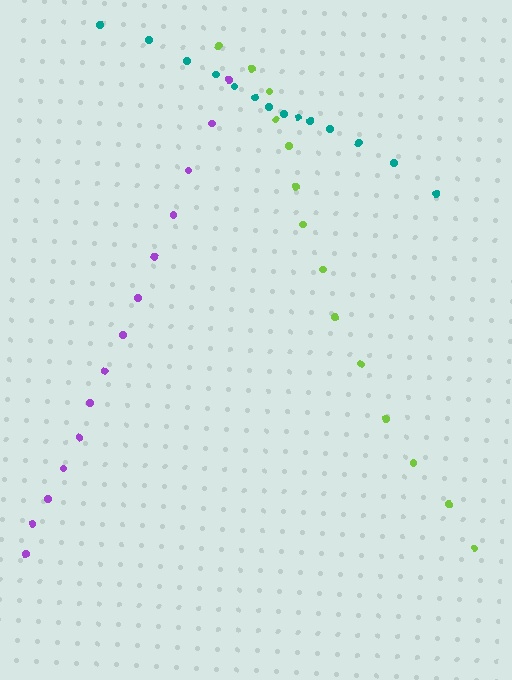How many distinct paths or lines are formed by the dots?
There are 3 distinct paths.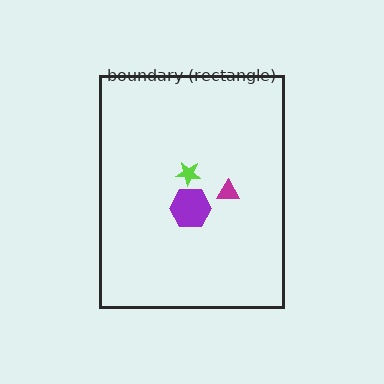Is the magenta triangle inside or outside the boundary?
Inside.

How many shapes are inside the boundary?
3 inside, 0 outside.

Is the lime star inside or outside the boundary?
Inside.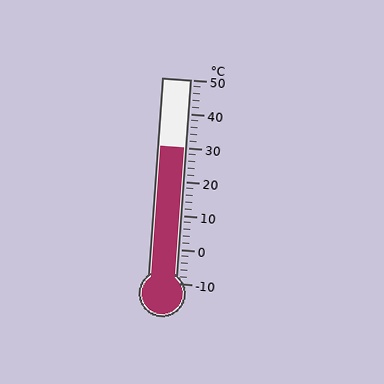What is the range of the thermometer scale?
The thermometer scale ranges from -10°C to 50°C.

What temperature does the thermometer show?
The thermometer shows approximately 30°C.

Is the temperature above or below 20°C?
The temperature is above 20°C.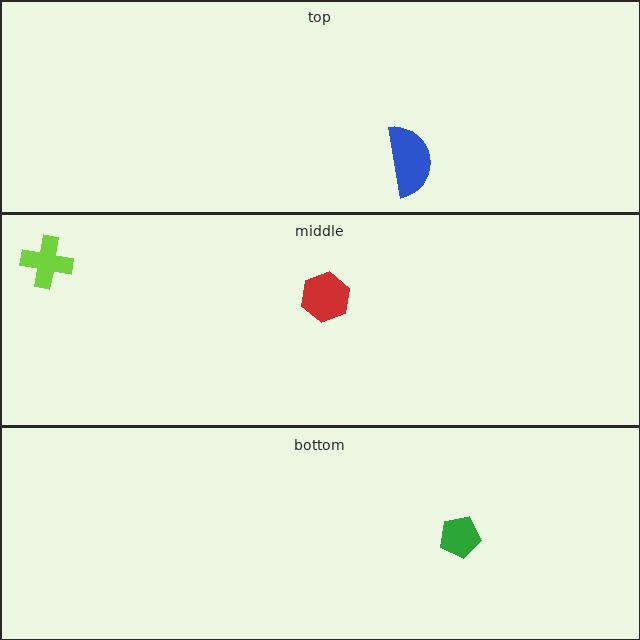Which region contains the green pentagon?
The bottom region.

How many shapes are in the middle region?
2.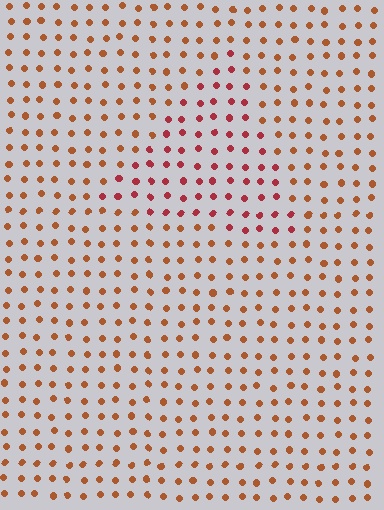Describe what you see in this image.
The image is filled with small brown elements in a uniform arrangement. A triangle-shaped region is visible where the elements are tinted to a slightly different hue, forming a subtle color boundary.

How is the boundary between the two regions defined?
The boundary is defined purely by a slight shift in hue (about 29 degrees). Spacing, size, and orientation are identical on both sides.